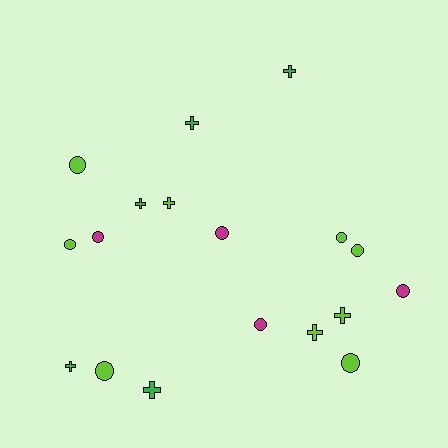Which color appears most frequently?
Lime, with 9 objects.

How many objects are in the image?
There are 18 objects.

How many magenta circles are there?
There are 4 magenta circles.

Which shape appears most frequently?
Circle, with 10 objects.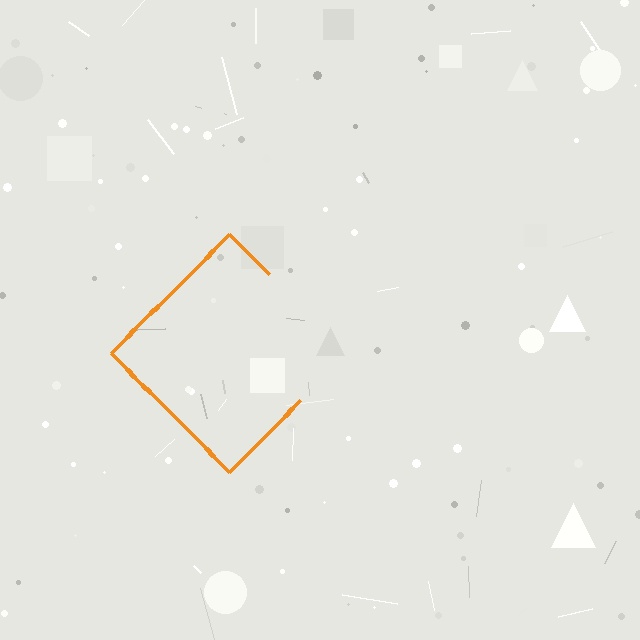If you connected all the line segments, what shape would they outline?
They would outline a diamond.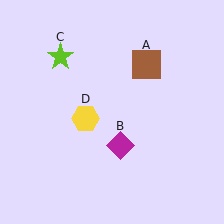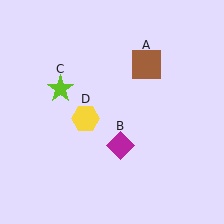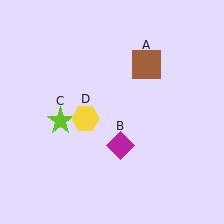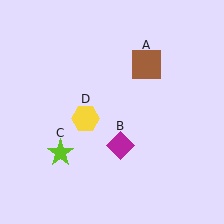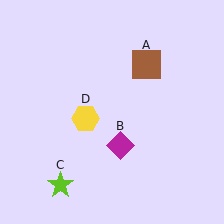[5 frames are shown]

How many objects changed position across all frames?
1 object changed position: lime star (object C).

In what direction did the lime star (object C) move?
The lime star (object C) moved down.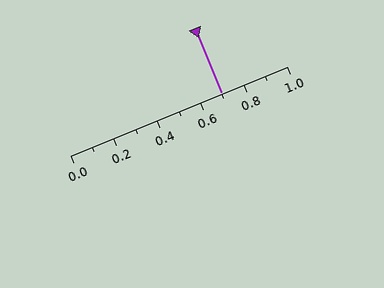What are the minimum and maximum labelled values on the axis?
The axis runs from 0.0 to 1.0.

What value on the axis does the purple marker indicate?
The marker indicates approximately 0.7.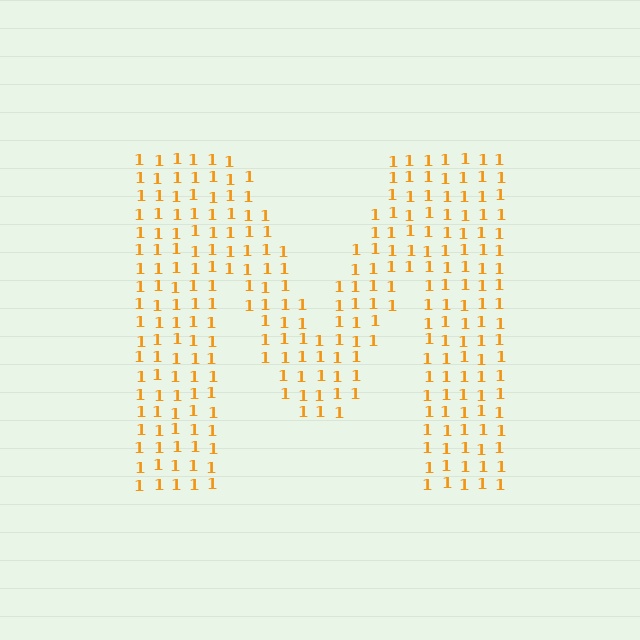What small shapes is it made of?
It is made of small digit 1's.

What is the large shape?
The large shape is the letter M.